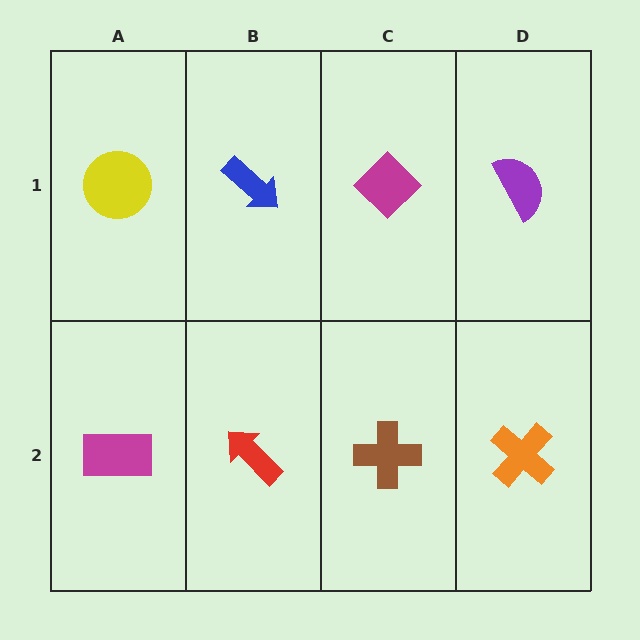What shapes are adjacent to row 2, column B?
A blue arrow (row 1, column B), a magenta rectangle (row 2, column A), a brown cross (row 2, column C).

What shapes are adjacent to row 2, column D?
A purple semicircle (row 1, column D), a brown cross (row 2, column C).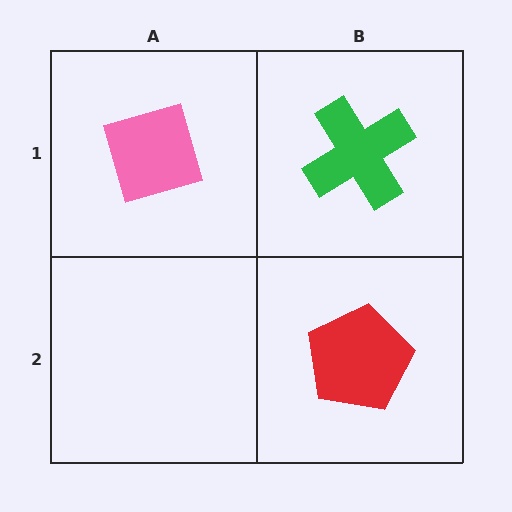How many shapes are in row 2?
1 shape.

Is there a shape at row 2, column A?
No, that cell is empty.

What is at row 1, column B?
A green cross.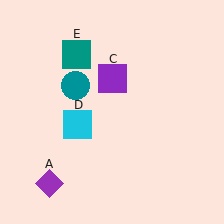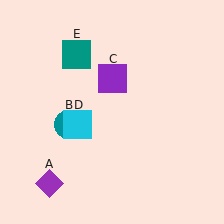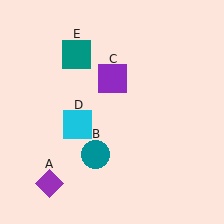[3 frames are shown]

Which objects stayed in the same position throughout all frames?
Purple diamond (object A) and purple square (object C) and cyan square (object D) and teal square (object E) remained stationary.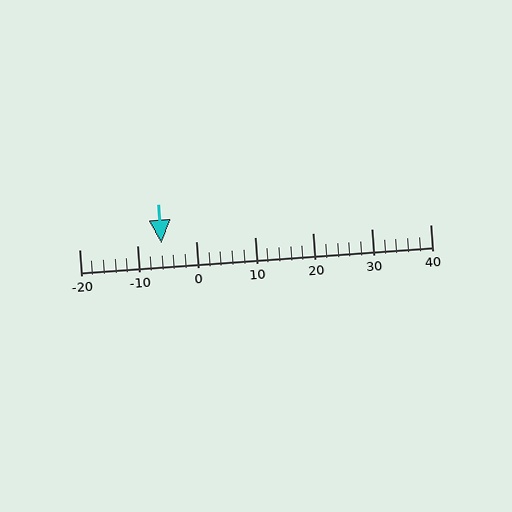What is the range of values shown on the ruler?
The ruler shows values from -20 to 40.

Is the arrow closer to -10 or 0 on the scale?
The arrow is closer to -10.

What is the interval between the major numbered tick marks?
The major tick marks are spaced 10 units apart.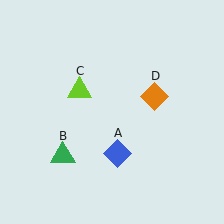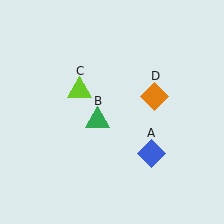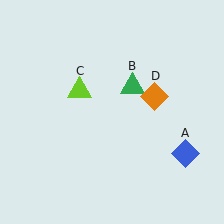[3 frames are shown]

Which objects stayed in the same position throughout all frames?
Lime triangle (object C) and orange diamond (object D) remained stationary.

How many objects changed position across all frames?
2 objects changed position: blue diamond (object A), green triangle (object B).